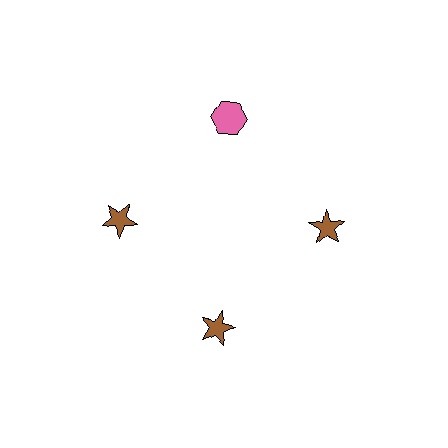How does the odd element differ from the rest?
It differs in both color (pink instead of brown) and shape (hexagon instead of star).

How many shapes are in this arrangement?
There are 4 shapes arranged in a ring pattern.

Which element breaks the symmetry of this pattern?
The pink hexagon at roughly the 12 o'clock position breaks the symmetry. All other shapes are brown stars.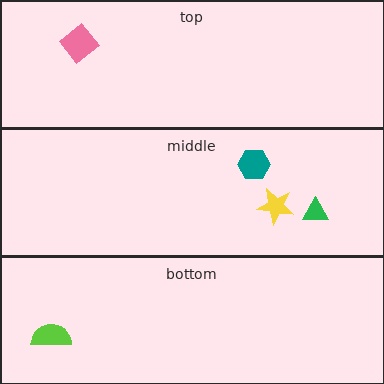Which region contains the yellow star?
The middle region.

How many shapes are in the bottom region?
1.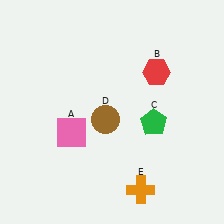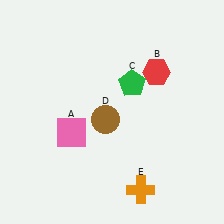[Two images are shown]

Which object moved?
The green pentagon (C) moved up.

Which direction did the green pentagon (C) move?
The green pentagon (C) moved up.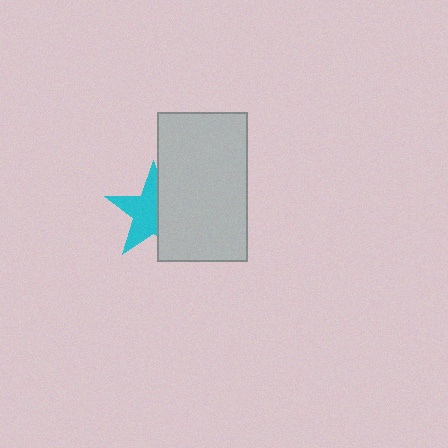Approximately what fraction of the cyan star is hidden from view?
Roughly 41% of the cyan star is hidden behind the light gray rectangle.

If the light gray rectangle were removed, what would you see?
You would see the complete cyan star.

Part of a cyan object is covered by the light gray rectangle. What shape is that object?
It is a star.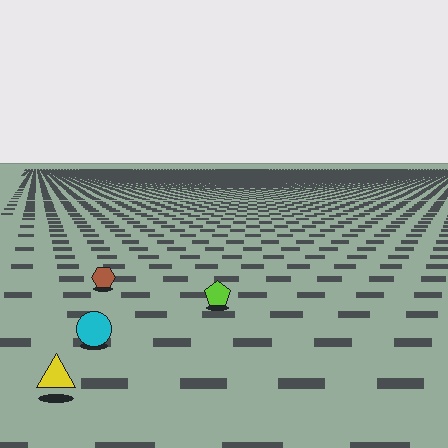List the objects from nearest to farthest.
From nearest to farthest: the yellow triangle, the cyan circle, the lime pentagon, the brown hexagon.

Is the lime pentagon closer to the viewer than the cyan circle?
No. The cyan circle is closer — you can tell from the texture gradient: the ground texture is coarser near it.